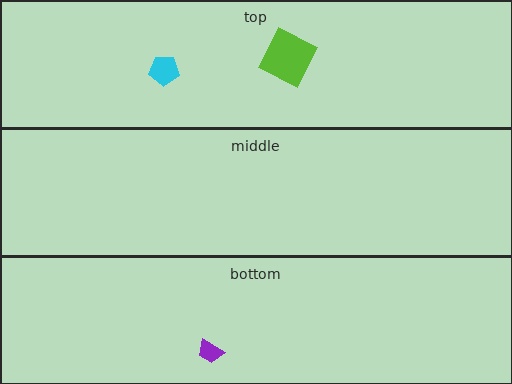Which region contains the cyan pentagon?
The top region.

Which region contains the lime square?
The top region.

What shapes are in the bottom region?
The purple trapezoid.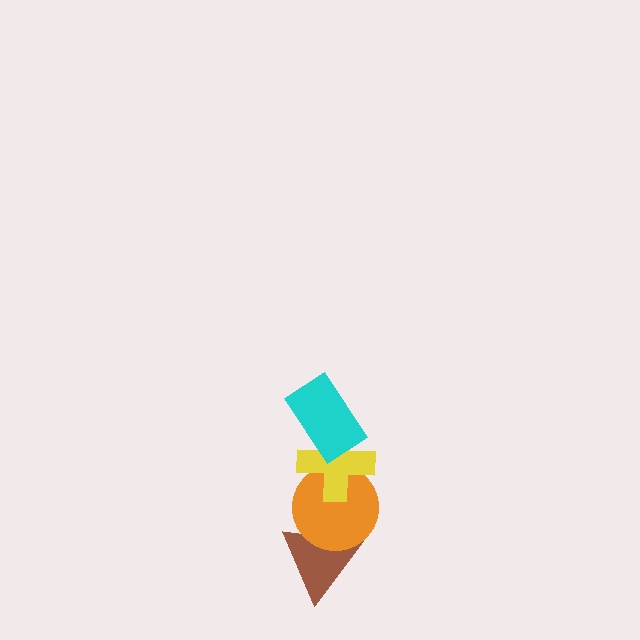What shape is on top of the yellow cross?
The cyan rectangle is on top of the yellow cross.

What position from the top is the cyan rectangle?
The cyan rectangle is 1st from the top.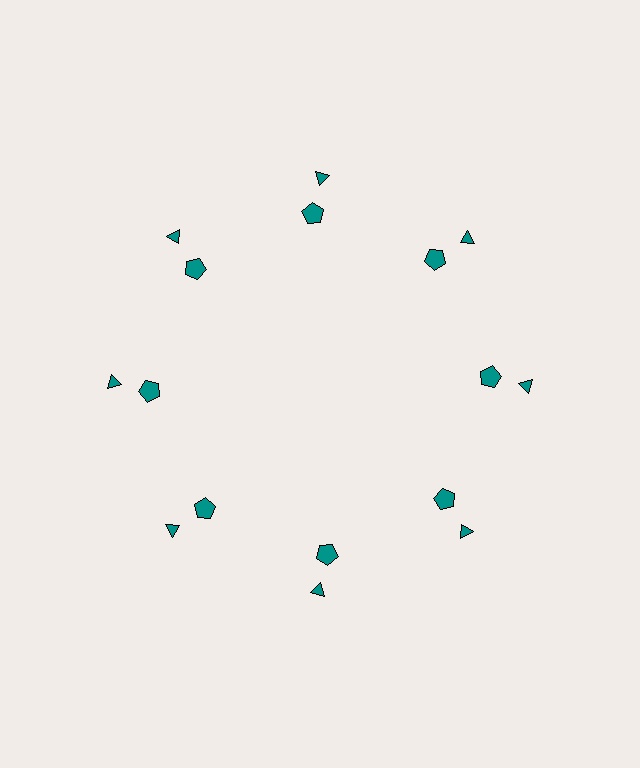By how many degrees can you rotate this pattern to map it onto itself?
The pattern maps onto itself every 45 degrees of rotation.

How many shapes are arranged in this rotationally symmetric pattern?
There are 16 shapes, arranged in 8 groups of 2.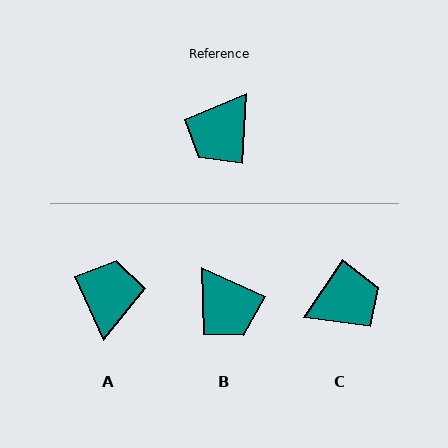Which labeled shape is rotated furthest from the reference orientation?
A, about 152 degrees away.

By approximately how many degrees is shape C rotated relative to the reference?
Approximately 149 degrees counter-clockwise.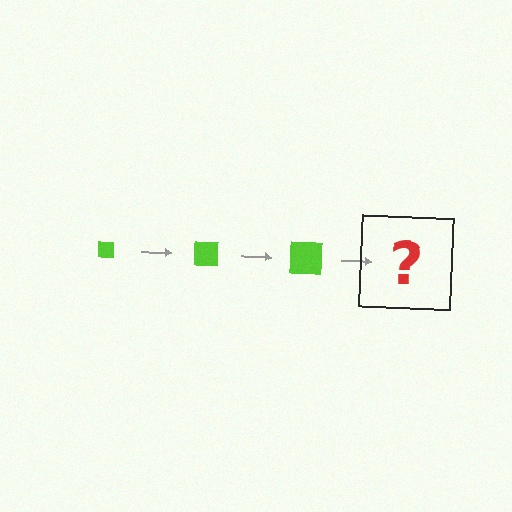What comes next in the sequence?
The next element should be a lime square, larger than the previous one.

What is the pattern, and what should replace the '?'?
The pattern is that the square gets progressively larger each step. The '?' should be a lime square, larger than the previous one.